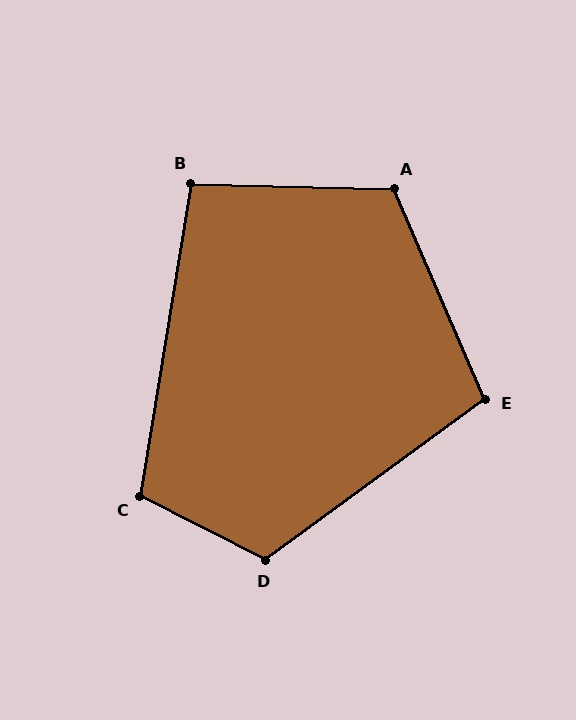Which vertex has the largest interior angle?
D, at approximately 117 degrees.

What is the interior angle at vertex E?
Approximately 103 degrees (obtuse).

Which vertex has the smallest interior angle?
B, at approximately 98 degrees.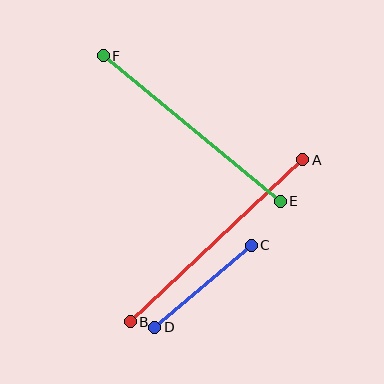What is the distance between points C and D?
The distance is approximately 127 pixels.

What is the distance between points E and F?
The distance is approximately 229 pixels.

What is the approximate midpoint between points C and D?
The midpoint is at approximately (203, 286) pixels.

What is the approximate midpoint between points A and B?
The midpoint is at approximately (216, 241) pixels.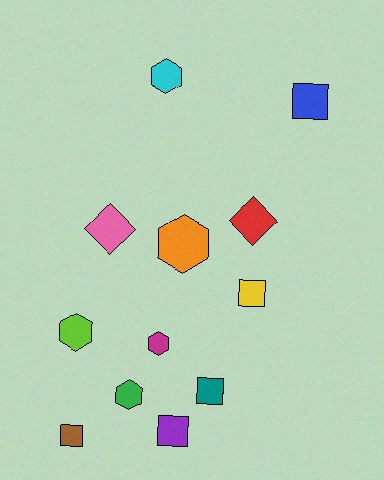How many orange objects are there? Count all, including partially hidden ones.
There is 1 orange object.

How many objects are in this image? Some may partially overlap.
There are 12 objects.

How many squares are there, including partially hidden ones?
There are 5 squares.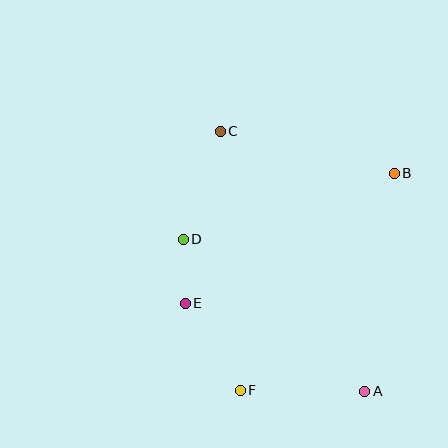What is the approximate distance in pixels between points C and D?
The distance between C and D is approximately 114 pixels.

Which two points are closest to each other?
Points D and E are closest to each other.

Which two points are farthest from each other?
Points A and C are farthest from each other.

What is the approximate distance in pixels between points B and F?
The distance between B and F is approximately 266 pixels.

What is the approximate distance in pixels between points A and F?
The distance between A and F is approximately 125 pixels.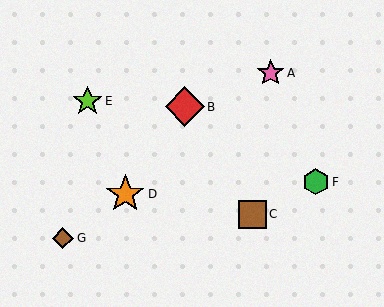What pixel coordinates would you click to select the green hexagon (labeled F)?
Click at (316, 182) to select the green hexagon F.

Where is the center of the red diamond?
The center of the red diamond is at (185, 107).